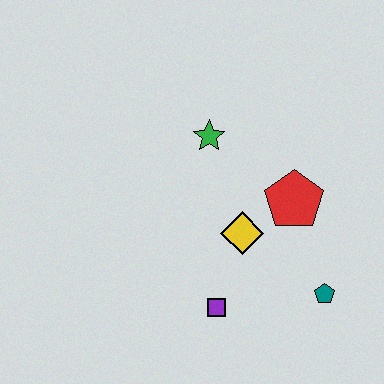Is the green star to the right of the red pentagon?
No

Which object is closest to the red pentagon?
The yellow diamond is closest to the red pentagon.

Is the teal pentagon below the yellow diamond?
Yes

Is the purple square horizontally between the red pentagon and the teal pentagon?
No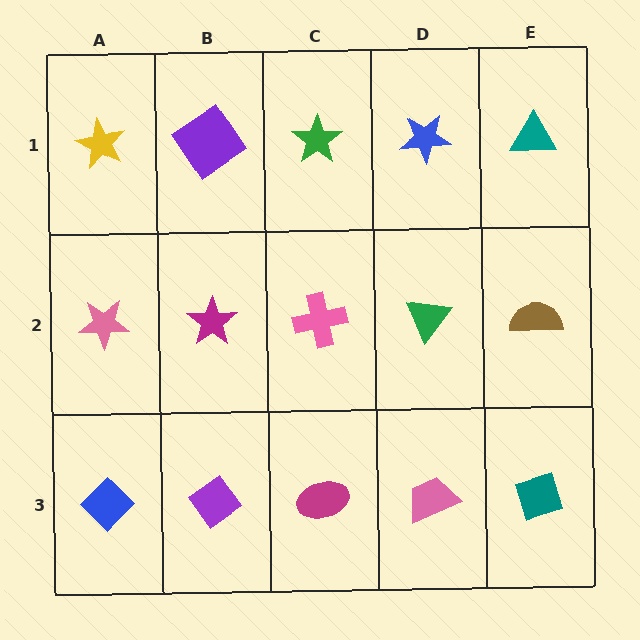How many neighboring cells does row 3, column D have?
3.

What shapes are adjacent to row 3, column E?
A brown semicircle (row 2, column E), a pink trapezoid (row 3, column D).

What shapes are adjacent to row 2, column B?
A purple diamond (row 1, column B), a purple diamond (row 3, column B), a pink star (row 2, column A), a pink cross (row 2, column C).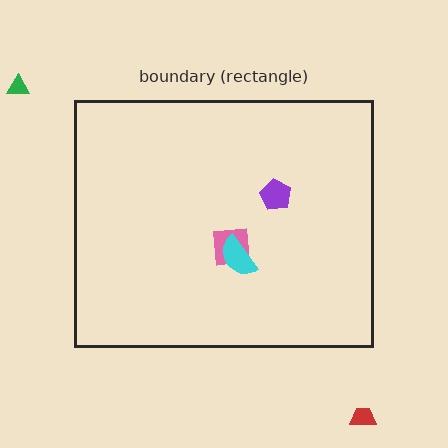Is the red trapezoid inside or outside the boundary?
Outside.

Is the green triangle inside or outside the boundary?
Outside.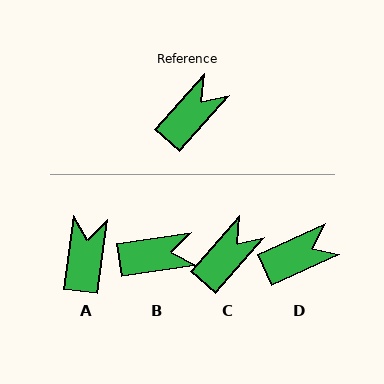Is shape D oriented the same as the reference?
No, it is off by about 24 degrees.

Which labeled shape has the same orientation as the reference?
C.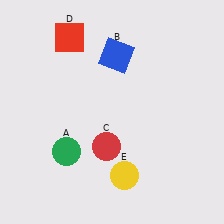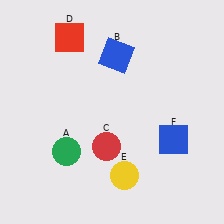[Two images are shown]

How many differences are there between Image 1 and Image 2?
There is 1 difference between the two images.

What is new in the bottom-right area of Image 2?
A blue square (F) was added in the bottom-right area of Image 2.